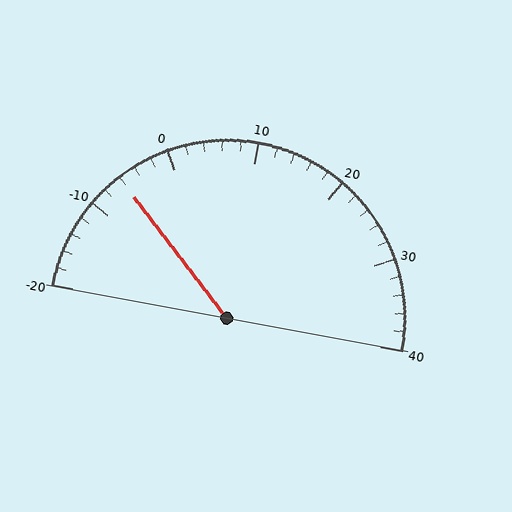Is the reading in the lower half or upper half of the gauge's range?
The reading is in the lower half of the range (-20 to 40).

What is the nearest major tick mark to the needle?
The nearest major tick mark is -10.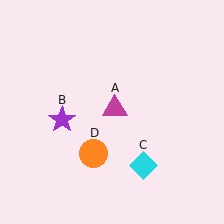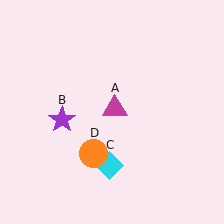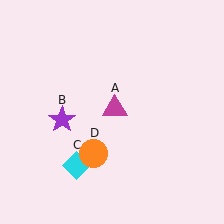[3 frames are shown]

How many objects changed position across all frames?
1 object changed position: cyan diamond (object C).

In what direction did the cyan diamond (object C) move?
The cyan diamond (object C) moved left.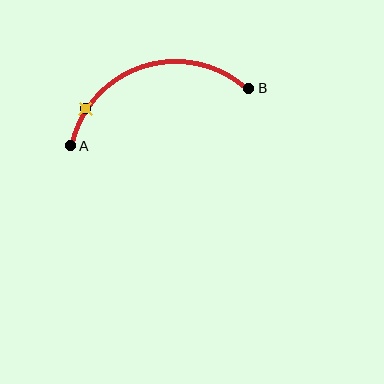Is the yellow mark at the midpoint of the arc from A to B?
No. The yellow mark lies on the arc but is closer to endpoint A. The arc midpoint would be at the point on the curve equidistant along the arc from both A and B.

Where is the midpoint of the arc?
The arc midpoint is the point on the curve farthest from the straight line joining A and B. It sits above that line.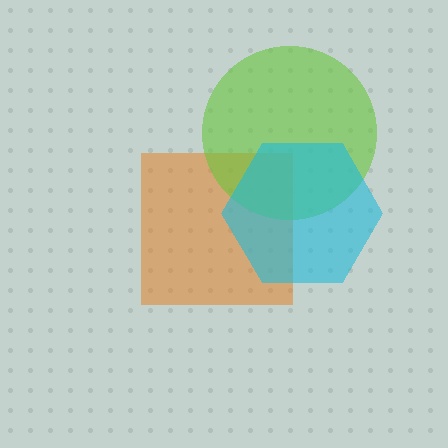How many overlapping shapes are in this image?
There are 3 overlapping shapes in the image.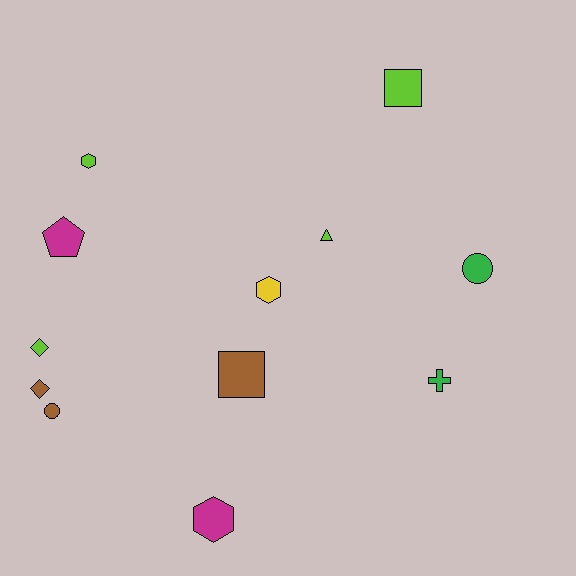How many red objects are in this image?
There are no red objects.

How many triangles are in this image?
There is 1 triangle.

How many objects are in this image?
There are 12 objects.